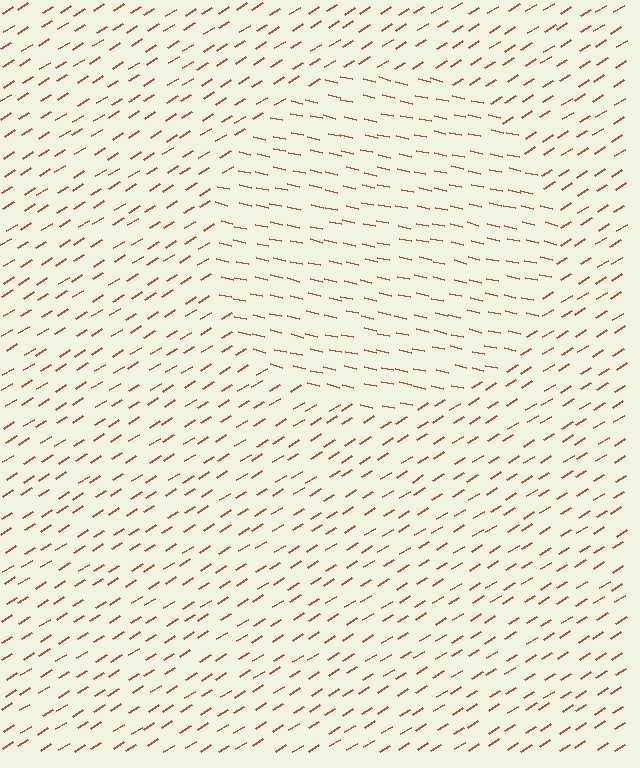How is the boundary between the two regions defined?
The boundary is defined purely by a change in line orientation (approximately 45 degrees difference). All lines are the same color and thickness.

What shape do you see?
I see a circle.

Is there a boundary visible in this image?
Yes, there is a texture boundary formed by a change in line orientation.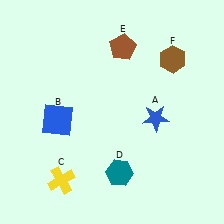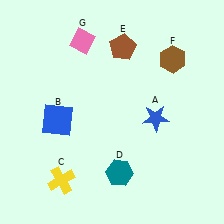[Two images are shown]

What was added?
A pink diamond (G) was added in Image 2.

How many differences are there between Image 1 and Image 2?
There is 1 difference between the two images.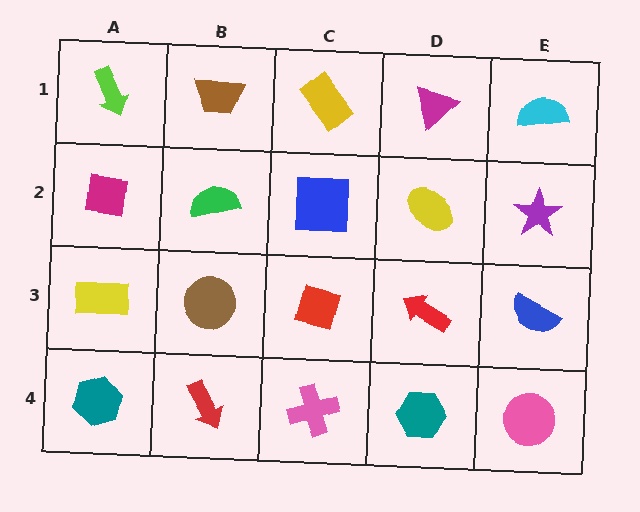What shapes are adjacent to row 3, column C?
A blue square (row 2, column C), a pink cross (row 4, column C), a brown circle (row 3, column B), a red arrow (row 3, column D).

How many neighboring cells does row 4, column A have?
2.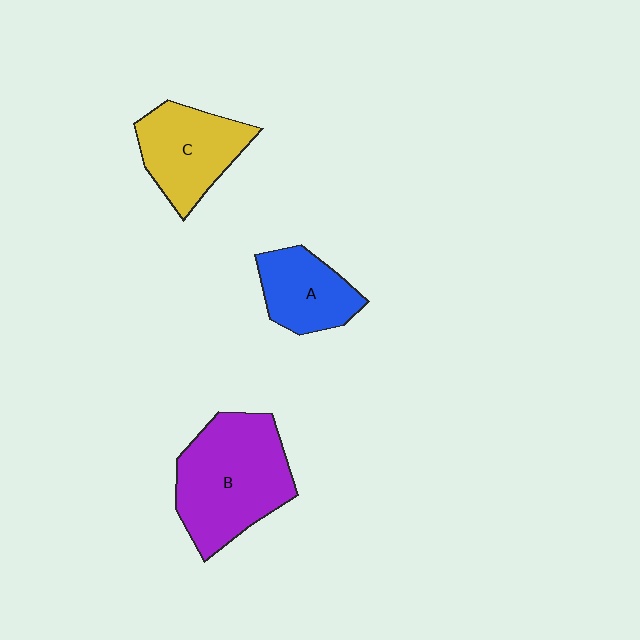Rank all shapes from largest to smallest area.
From largest to smallest: B (purple), C (yellow), A (blue).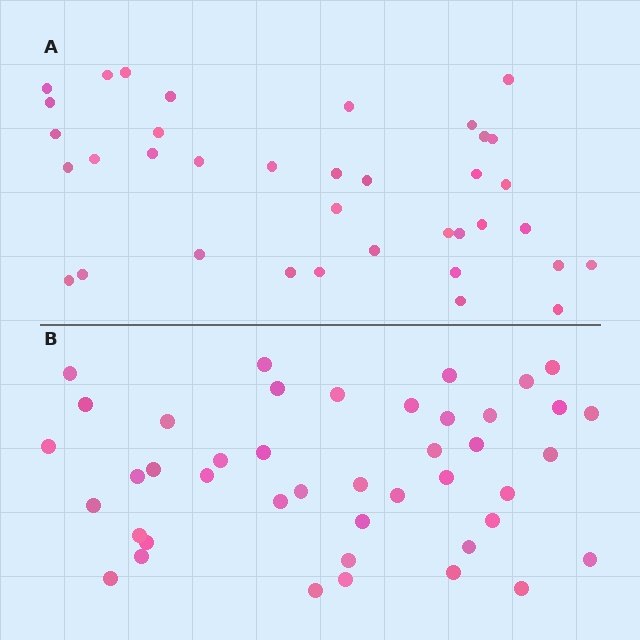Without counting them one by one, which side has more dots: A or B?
Region B (the bottom region) has more dots.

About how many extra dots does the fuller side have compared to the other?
Region B has about 6 more dots than region A.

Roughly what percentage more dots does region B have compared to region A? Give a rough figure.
About 15% more.